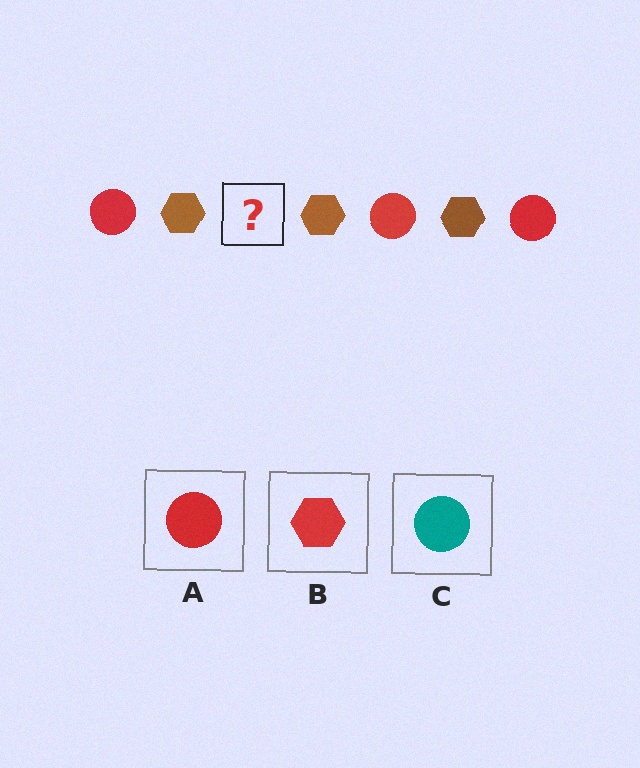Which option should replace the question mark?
Option A.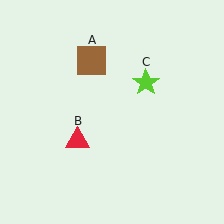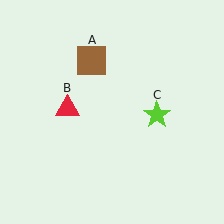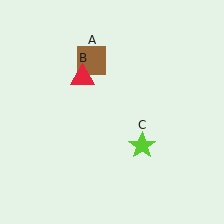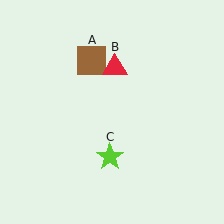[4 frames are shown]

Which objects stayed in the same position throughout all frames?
Brown square (object A) remained stationary.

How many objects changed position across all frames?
2 objects changed position: red triangle (object B), lime star (object C).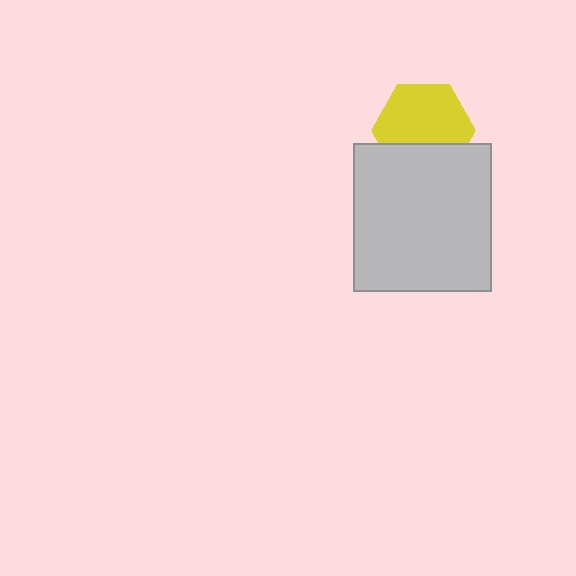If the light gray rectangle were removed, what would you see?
You would see the complete yellow hexagon.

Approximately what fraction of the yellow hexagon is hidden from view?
Roughly 32% of the yellow hexagon is hidden behind the light gray rectangle.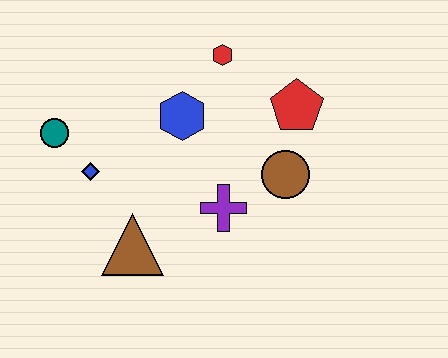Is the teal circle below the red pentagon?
Yes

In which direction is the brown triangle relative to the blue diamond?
The brown triangle is below the blue diamond.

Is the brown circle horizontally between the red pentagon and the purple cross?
Yes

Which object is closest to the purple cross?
The brown circle is closest to the purple cross.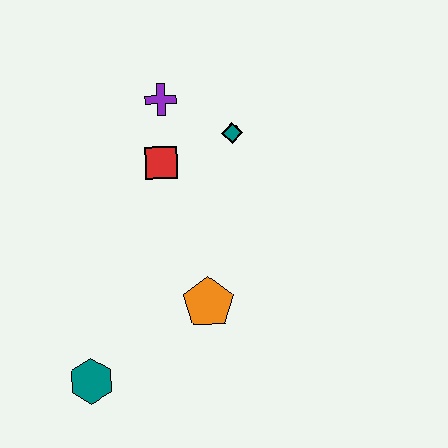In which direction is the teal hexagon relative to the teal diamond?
The teal hexagon is below the teal diamond.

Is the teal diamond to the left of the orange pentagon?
No